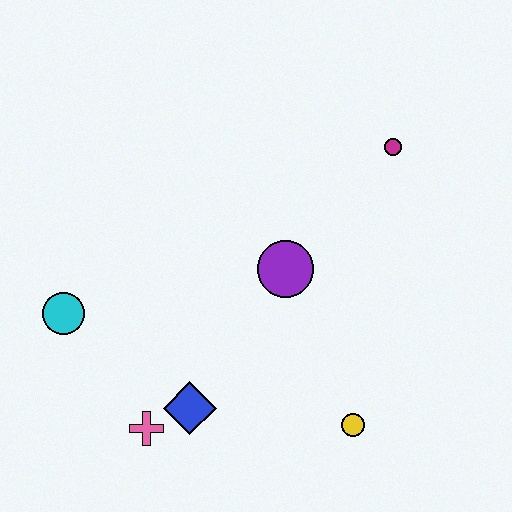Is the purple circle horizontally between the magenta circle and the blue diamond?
Yes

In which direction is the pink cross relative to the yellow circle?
The pink cross is to the left of the yellow circle.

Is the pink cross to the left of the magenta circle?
Yes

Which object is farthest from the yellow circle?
The cyan circle is farthest from the yellow circle.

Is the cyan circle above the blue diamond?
Yes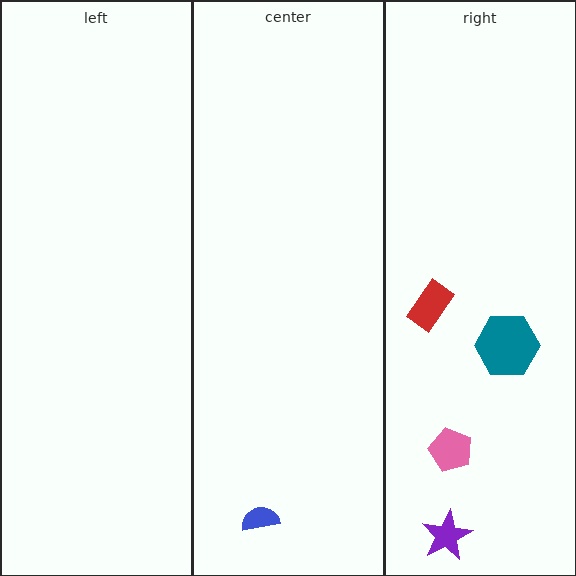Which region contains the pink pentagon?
The right region.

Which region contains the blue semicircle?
The center region.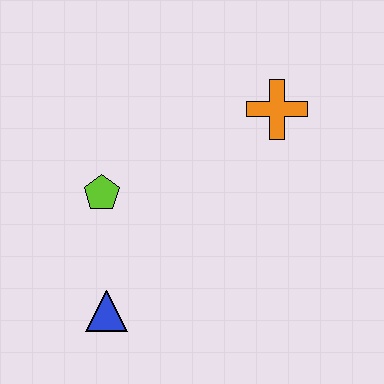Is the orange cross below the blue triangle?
No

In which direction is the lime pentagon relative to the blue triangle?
The lime pentagon is above the blue triangle.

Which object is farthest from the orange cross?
The blue triangle is farthest from the orange cross.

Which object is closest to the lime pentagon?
The blue triangle is closest to the lime pentagon.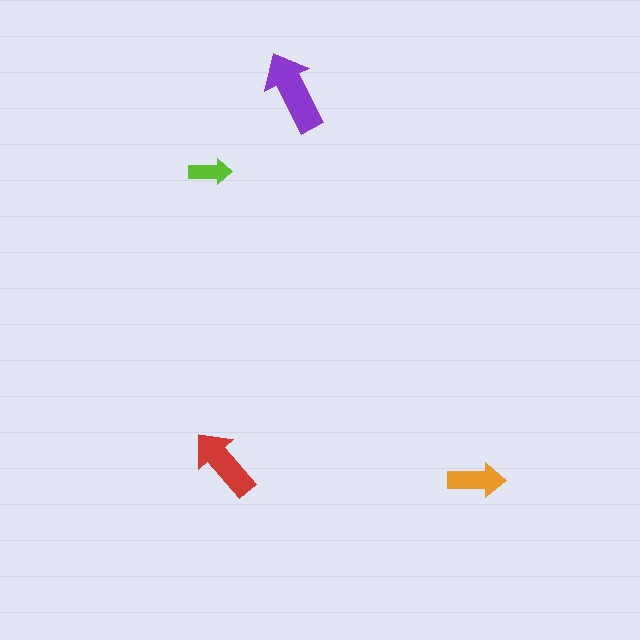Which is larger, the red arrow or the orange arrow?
The red one.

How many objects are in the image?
There are 4 objects in the image.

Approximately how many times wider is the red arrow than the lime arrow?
About 1.5 times wider.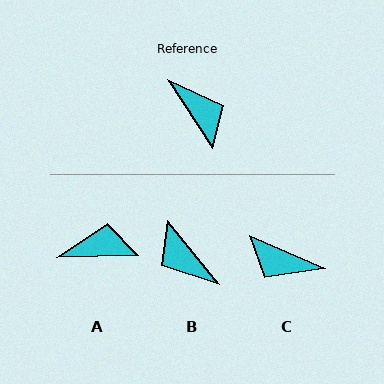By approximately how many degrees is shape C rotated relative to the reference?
Approximately 146 degrees clockwise.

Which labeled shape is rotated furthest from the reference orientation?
B, about 173 degrees away.